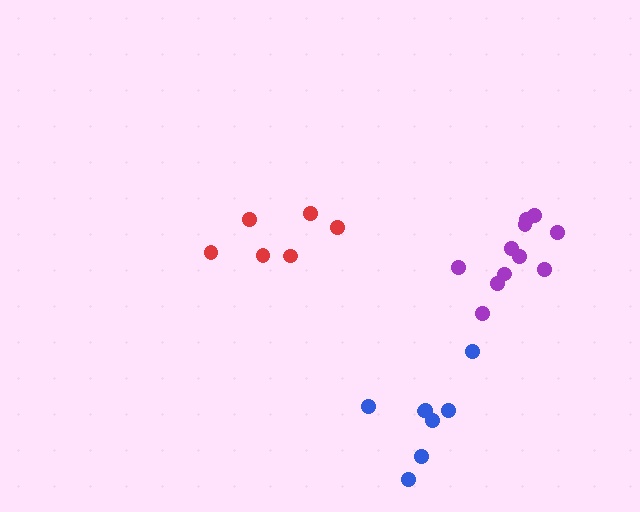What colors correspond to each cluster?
The clusters are colored: purple, red, blue.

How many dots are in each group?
Group 1: 11 dots, Group 2: 6 dots, Group 3: 8 dots (25 total).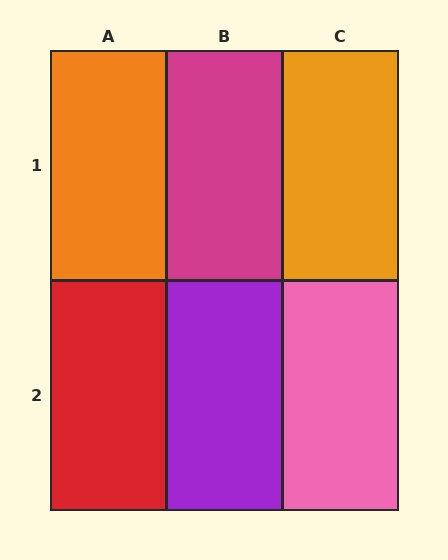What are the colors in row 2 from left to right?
Red, purple, pink.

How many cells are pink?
1 cell is pink.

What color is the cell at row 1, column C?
Orange.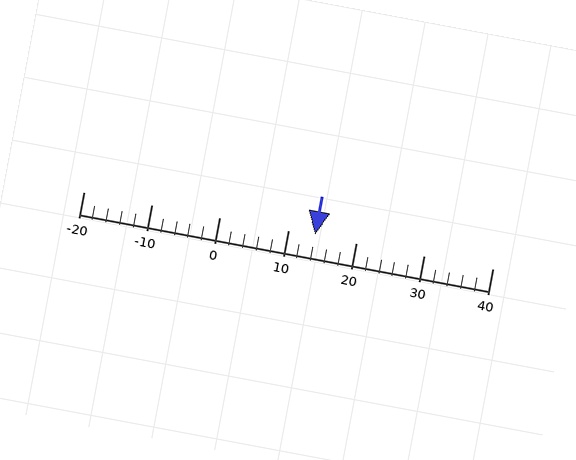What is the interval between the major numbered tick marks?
The major tick marks are spaced 10 units apart.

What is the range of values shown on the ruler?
The ruler shows values from -20 to 40.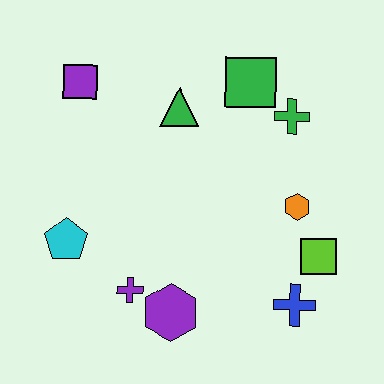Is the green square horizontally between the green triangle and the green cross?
Yes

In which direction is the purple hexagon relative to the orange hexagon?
The purple hexagon is to the left of the orange hexagon.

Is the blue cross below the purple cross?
Yes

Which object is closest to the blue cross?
The lime square is closest to the blue cross.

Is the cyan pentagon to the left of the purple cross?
Yes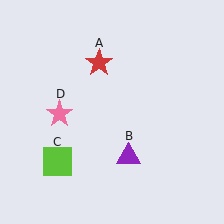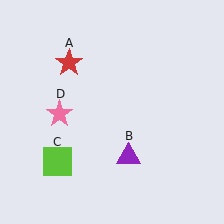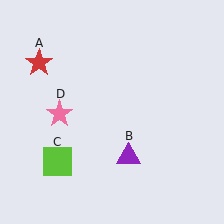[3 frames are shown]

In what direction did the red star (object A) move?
The red star (object A) moved left.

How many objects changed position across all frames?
1 object changed position: red star (object A).